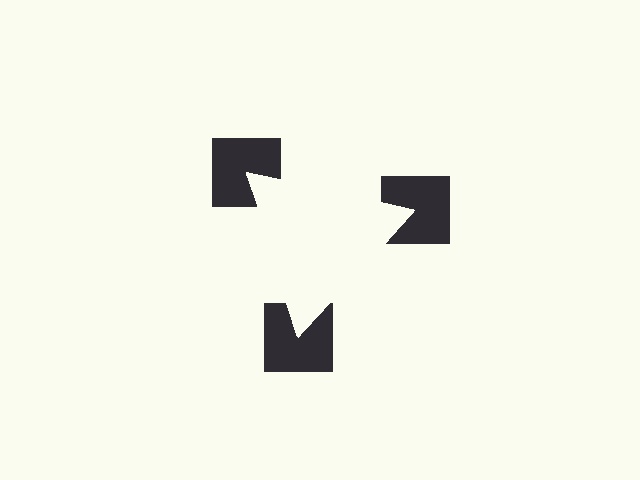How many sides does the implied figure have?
3 sides.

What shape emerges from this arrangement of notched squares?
An illusory triangle — its edges are inferred from the aligned wedge cuts in the notched squares, not physically drawn.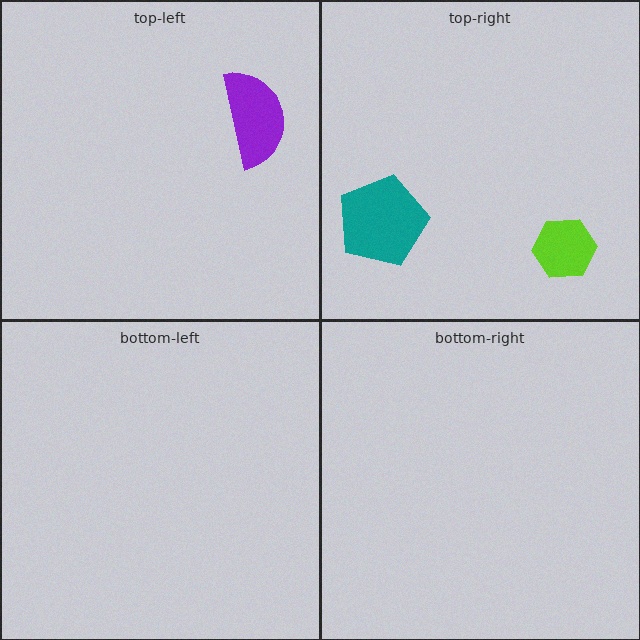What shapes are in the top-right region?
The teal pentagon, the lime hexagon.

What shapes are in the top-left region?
The purple semicircle.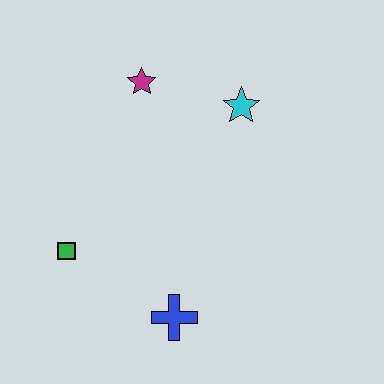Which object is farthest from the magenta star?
The blue cross is farthest from the magenta star.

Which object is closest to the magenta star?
The cyan star is closest to the magenta star.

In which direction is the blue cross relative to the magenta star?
The blue cross is below the magenta star.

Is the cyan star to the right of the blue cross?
Yes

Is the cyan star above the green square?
Yes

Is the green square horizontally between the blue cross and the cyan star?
No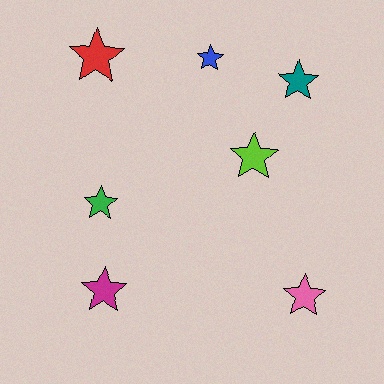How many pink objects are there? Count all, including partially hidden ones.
There is 1 pink object.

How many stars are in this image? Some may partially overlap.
There are 7 stars.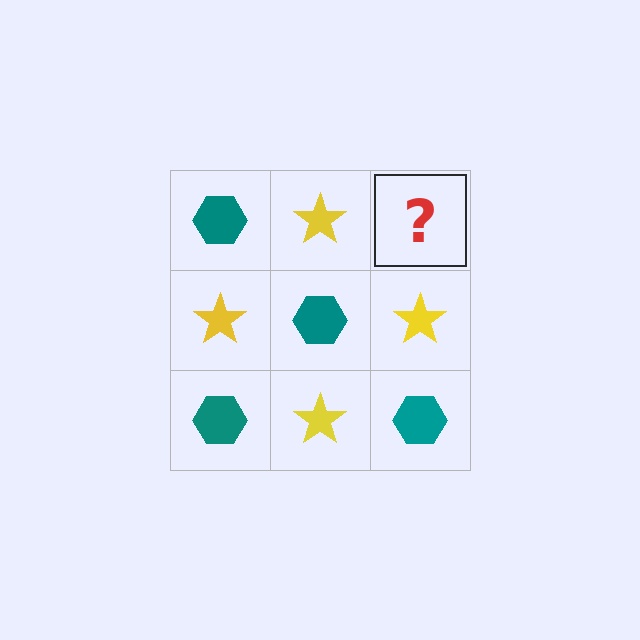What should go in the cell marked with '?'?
The missing cell should contain a teal hexagon.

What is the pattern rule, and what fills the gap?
The rule is that it alternates teal hexagon and yellow star in a checkerboard pattern. The gap should be filled with a teal hexagon.